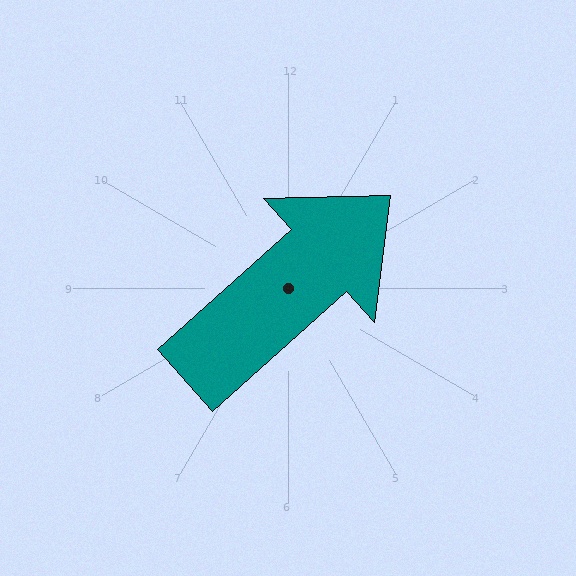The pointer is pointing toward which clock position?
Roughly 2 o'clock.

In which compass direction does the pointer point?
Northeast.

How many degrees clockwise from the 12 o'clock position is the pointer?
Approximately 48 degrees.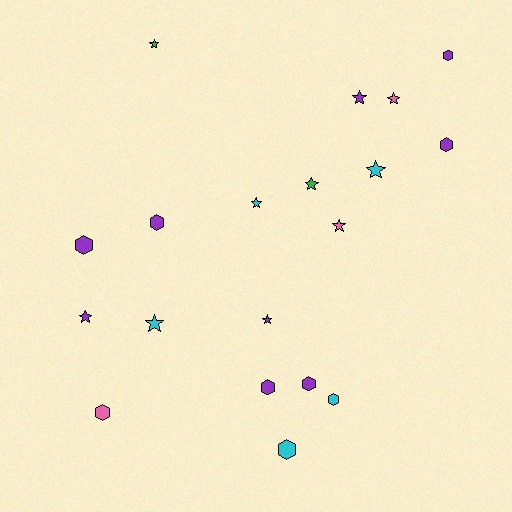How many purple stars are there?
There are 3 purple stars.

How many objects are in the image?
There are 19 objects.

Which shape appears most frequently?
Star, with 10 objects.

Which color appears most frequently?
Purple, with 9 objects.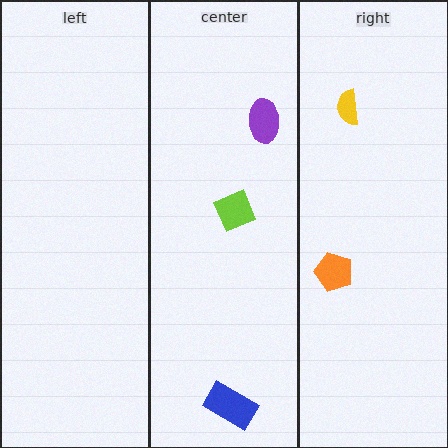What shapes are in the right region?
The orange pentagon, the yellow semicircle.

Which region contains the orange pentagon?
The right region.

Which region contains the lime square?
The center region.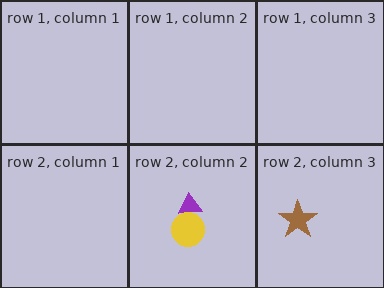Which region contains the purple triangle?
The row 2, column 2 region.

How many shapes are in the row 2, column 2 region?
2.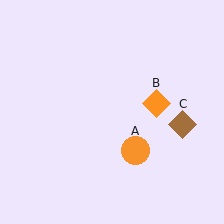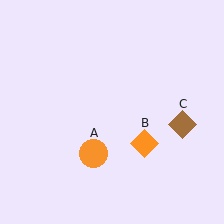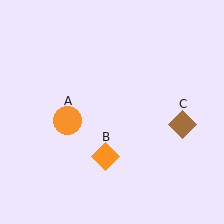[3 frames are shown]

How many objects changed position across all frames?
2 objects changed position: orange circle (object A), orange diamond (object B).